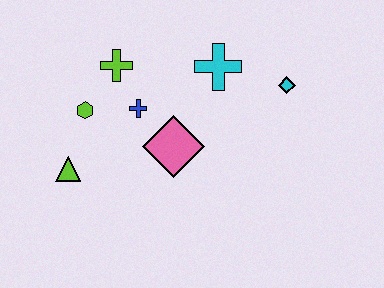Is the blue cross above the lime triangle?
Yes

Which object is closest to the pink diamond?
The blue cross is closest to the pink diamond.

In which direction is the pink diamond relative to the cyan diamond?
The pink diamond is to the left of the cyan diamond.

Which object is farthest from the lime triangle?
The cyan diamond is farthest from the lime triangle.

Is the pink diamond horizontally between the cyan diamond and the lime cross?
Yes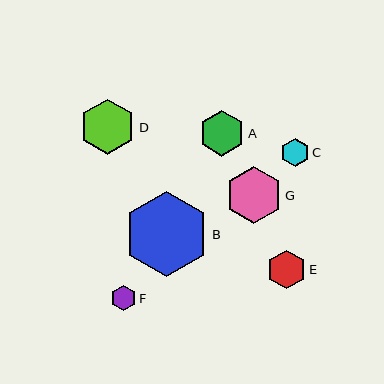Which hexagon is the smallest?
Hexagon F is the smallest with a size of approximately 25 pixels.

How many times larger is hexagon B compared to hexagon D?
Hexagon B is approximately 1.5 times the size of hexagon D.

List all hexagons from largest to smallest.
From largest to smallest: B, G, D, A, E, C, F.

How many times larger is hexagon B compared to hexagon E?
Hexagon B is approximately 2.2 times the size of hexagon E.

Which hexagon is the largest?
Hexagon B is the largest with a size of approximately 85 pixels.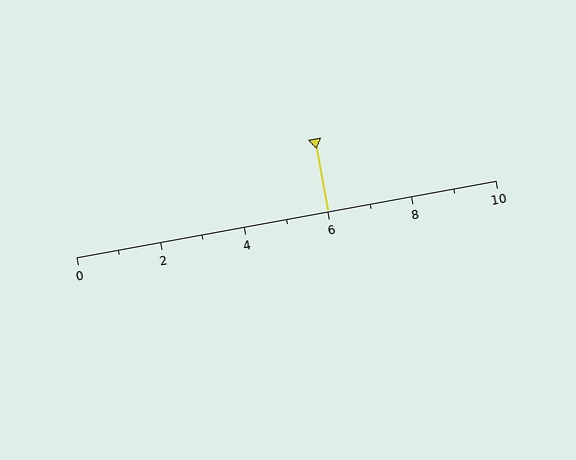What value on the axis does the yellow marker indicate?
The marker indicates approximately 6.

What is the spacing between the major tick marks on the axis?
The major ticks are spaced 2 apart.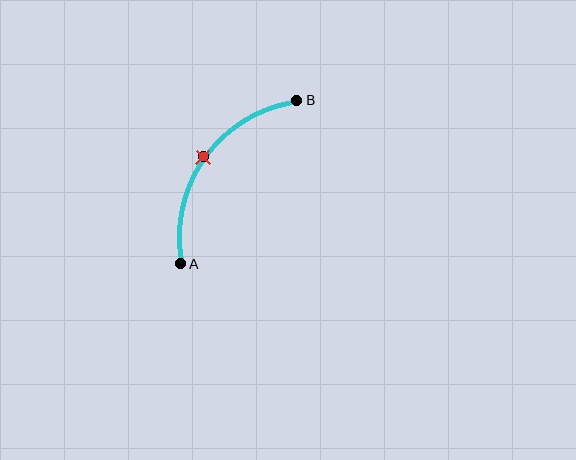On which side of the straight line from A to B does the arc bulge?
The arc bulges above and to the left of the straight line connecting A and B.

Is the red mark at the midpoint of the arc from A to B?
Yes. The red mark lies on the arc at equal arc-length from both A and B — it is the arc midpoint.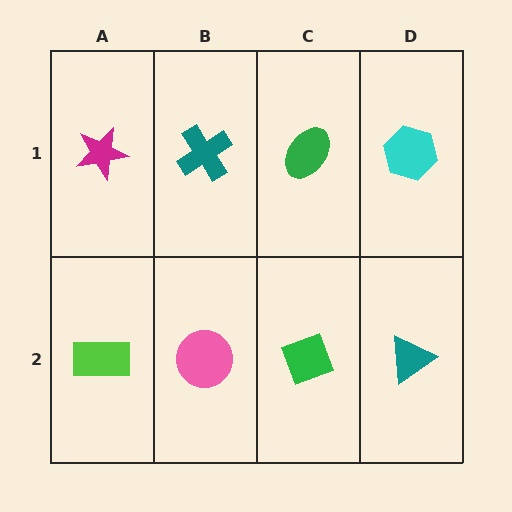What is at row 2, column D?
A teal triangle.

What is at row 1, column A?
A magenta star.